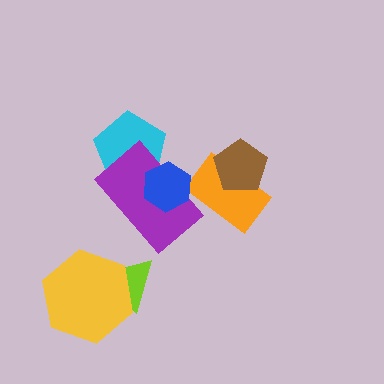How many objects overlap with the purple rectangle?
2 objects overlap with the purple rectangle.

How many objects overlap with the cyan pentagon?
2 objects overlap with the cyan pentagon.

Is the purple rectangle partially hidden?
Yes, it is partially covered by another shape.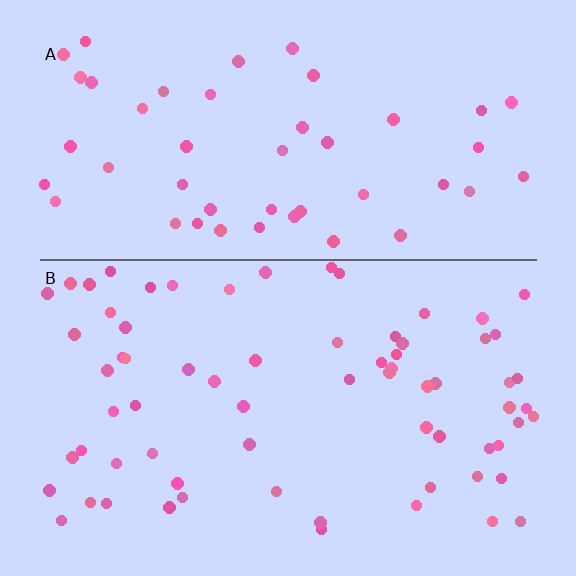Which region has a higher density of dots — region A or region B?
B (the bottom).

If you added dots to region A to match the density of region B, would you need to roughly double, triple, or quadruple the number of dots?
Approximately double.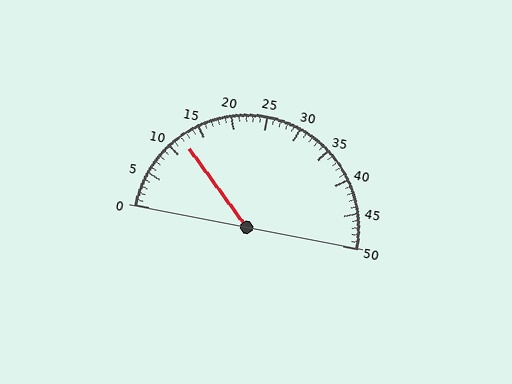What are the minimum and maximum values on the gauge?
The gauge ranges from 0 to 50.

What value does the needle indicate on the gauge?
The needle indicates approximately 12.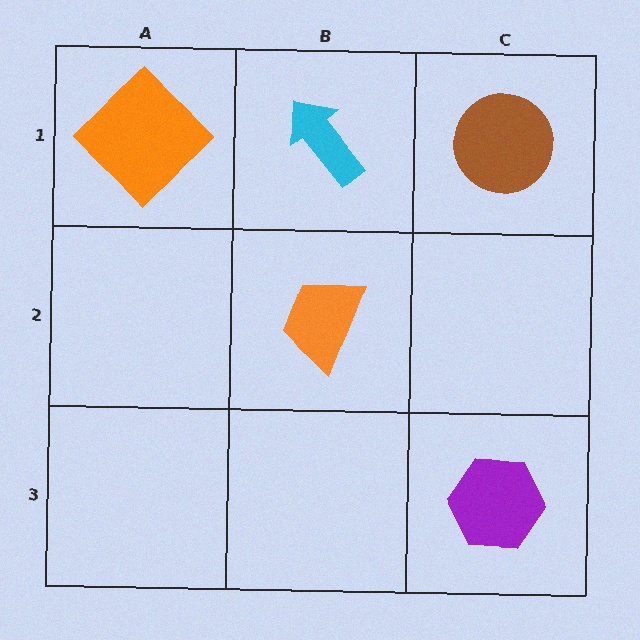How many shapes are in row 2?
1 shape.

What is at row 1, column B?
A cyan arrow.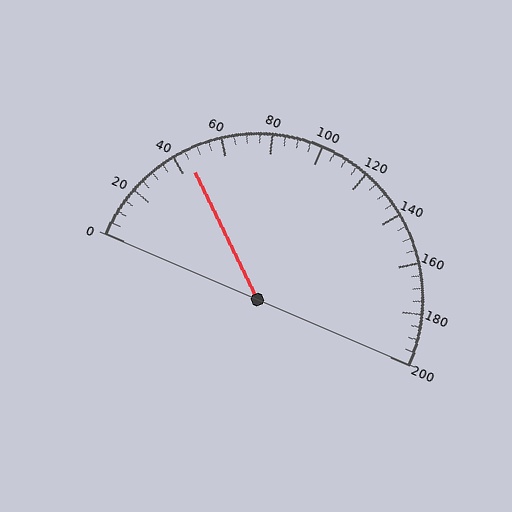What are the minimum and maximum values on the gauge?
The gauge ranges from 0 to 200.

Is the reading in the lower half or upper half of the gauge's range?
The reading is in the lower half of the range (0 to 200).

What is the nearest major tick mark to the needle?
The nearest major tick mark is 40.